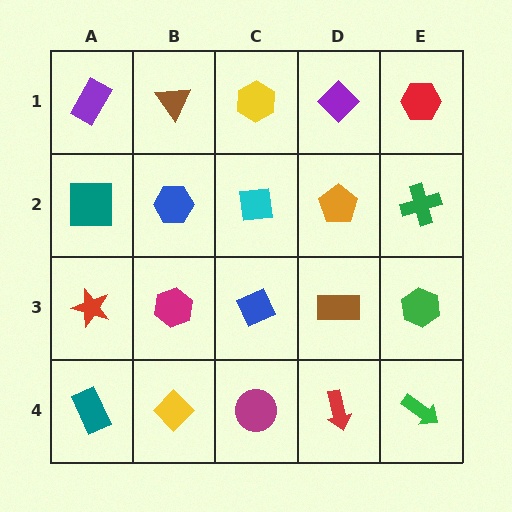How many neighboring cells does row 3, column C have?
4.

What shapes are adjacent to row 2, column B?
A brown triangle (row 1, column B), a magenta hexagon (row 3, column B), a teal square (row 2, column A), a cyan square (row 2, column C).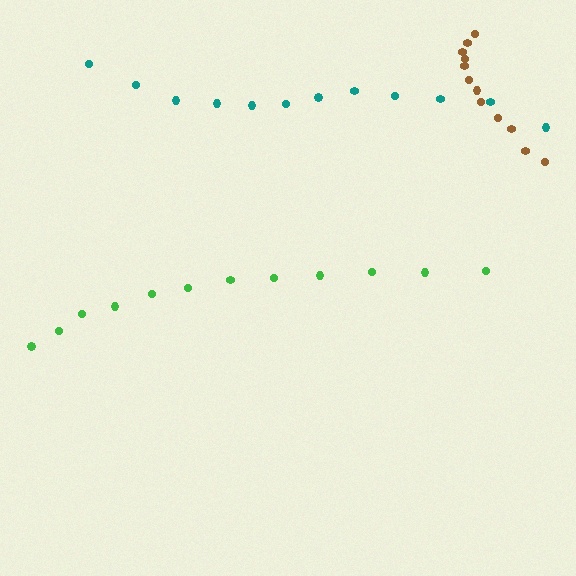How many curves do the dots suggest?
There are 3 distinct paths.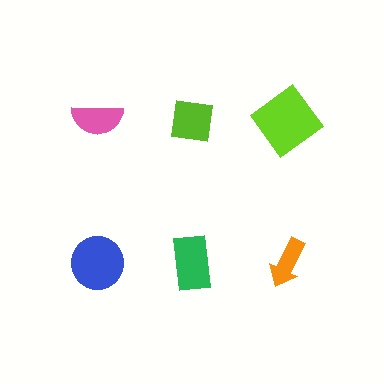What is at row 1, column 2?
A lime square.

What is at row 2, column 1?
A blue circle.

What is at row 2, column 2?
A green rectangle.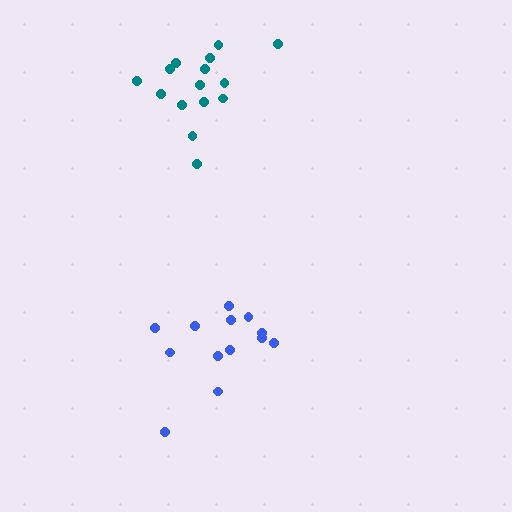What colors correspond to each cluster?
The clusters are colored: blue, teal.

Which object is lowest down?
The blue cluster is bottommost.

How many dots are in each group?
Group 1: 13 dots, Group 2: 15 dots (28 total).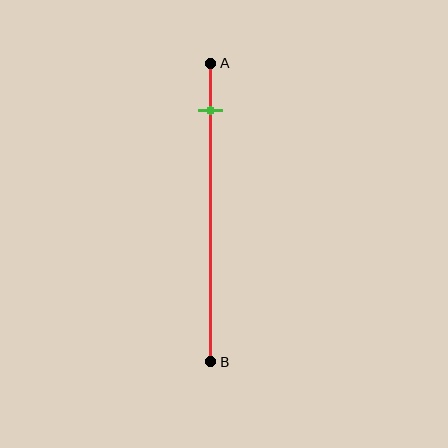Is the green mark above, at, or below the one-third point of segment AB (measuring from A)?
The green mark is above the one-third point of segment AB.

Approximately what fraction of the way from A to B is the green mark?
The green mark is approximately 15% of the way from A to B.